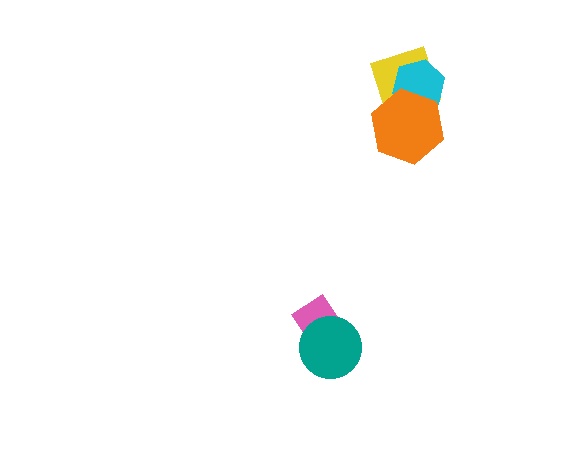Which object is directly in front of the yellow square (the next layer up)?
The cyan hexagon is directly in front of the yellow square.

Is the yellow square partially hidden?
Yes, it is partially covered by another shape.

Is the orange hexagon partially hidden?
No, no other shape covers it.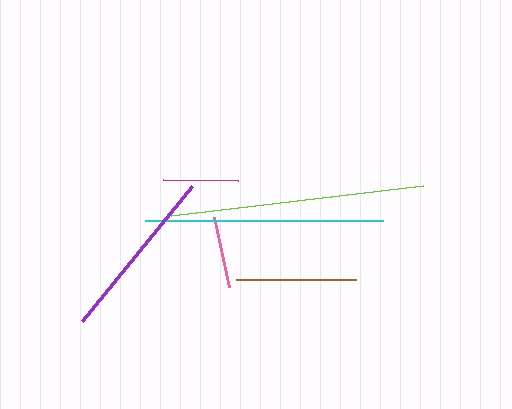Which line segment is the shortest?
The pink line is the shortest at approximately 72 pixels.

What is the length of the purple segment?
The purple segment is approximately 174 pixels long.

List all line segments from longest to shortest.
From longest to shortest: lime, cyan, purple, brown, magenta, pink.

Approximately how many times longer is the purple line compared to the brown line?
The purple line is approximately 1.5 times the length of the brown line.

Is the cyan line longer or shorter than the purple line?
The cyan line is longer than the purple line.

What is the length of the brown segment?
The brown segment is approximately 119 pixels long.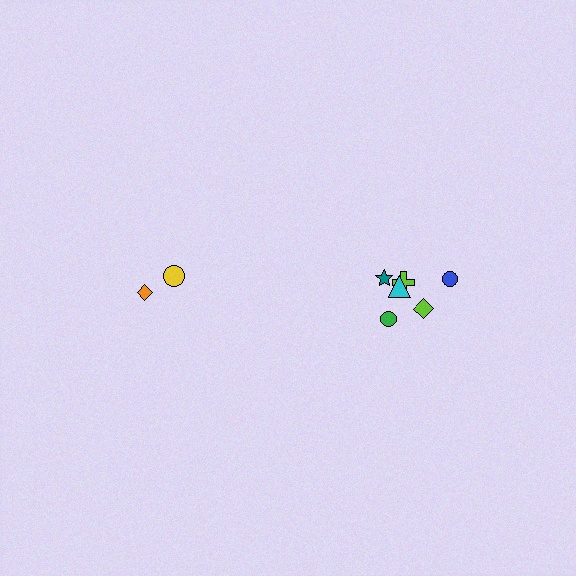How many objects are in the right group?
There are 6 objects.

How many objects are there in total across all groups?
There are 9 objects.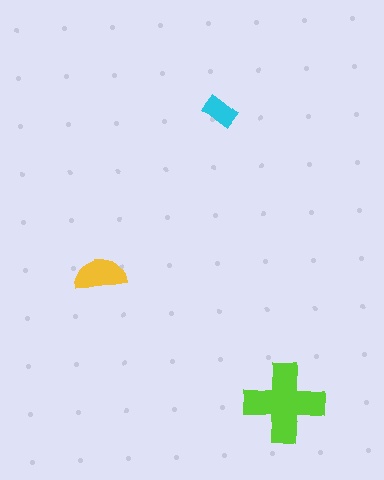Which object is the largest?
The lime cross.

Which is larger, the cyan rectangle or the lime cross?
The lime cross.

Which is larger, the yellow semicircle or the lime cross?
The lime cross.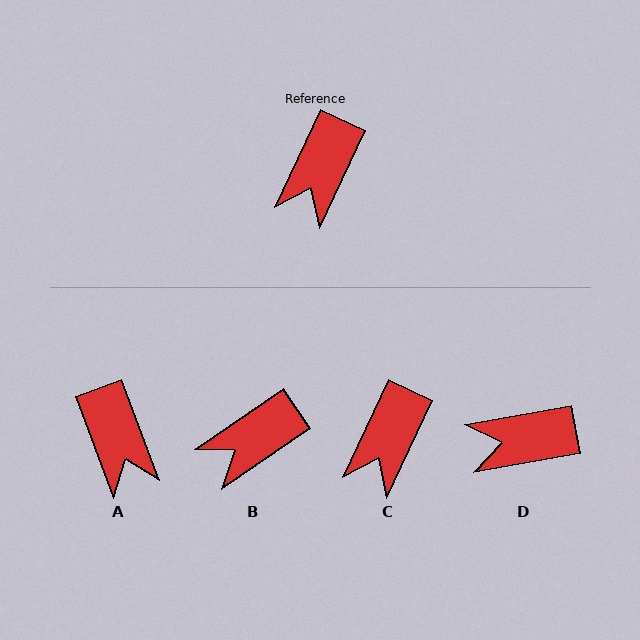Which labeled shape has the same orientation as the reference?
C.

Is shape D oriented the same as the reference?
No, it is off by about 55 degrees.